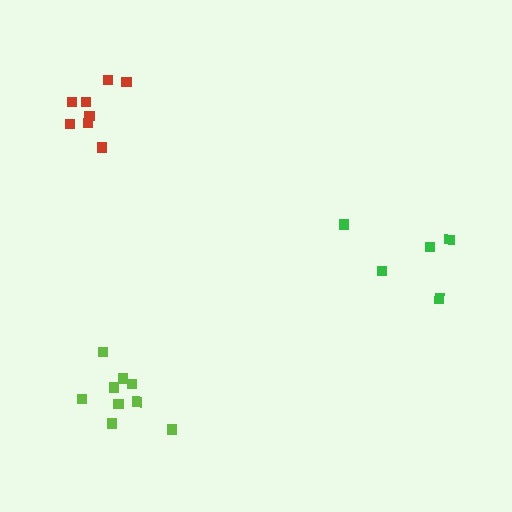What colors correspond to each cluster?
The clusters are colored: lime, green, red.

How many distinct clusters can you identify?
There are 3 distinct clusters.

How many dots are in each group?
Group 1: 9 dots, Group 2: 5 dots, Group 3: 8 dots (22 total).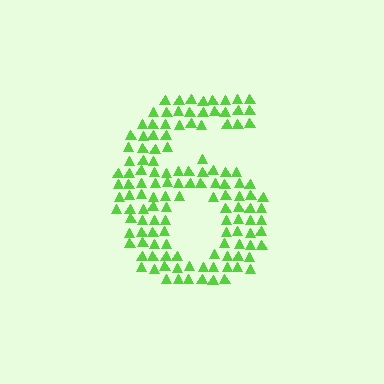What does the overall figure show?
The overall figure shows the digit 6.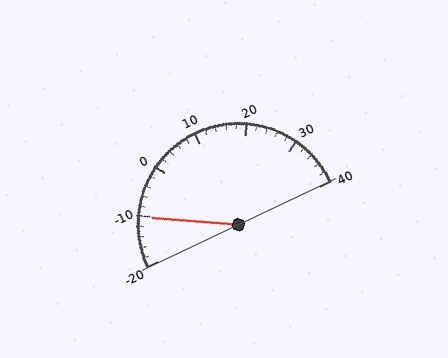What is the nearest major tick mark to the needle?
The nearest major tick mark is -10.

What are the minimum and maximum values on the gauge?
The gauge ranges from -20 to 40.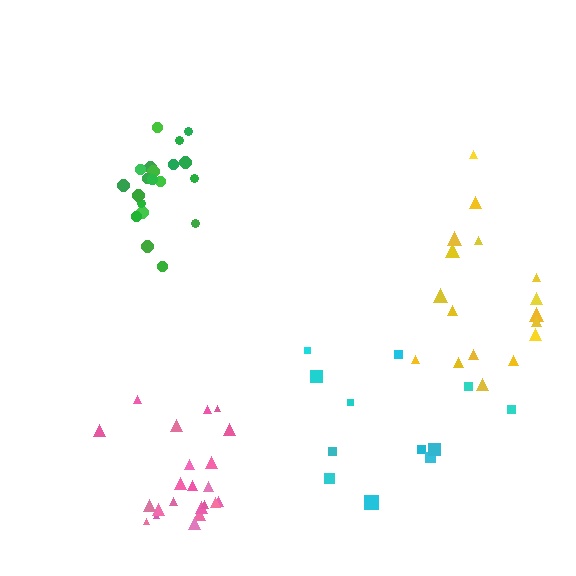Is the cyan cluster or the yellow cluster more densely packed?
Yellow.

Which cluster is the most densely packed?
Green.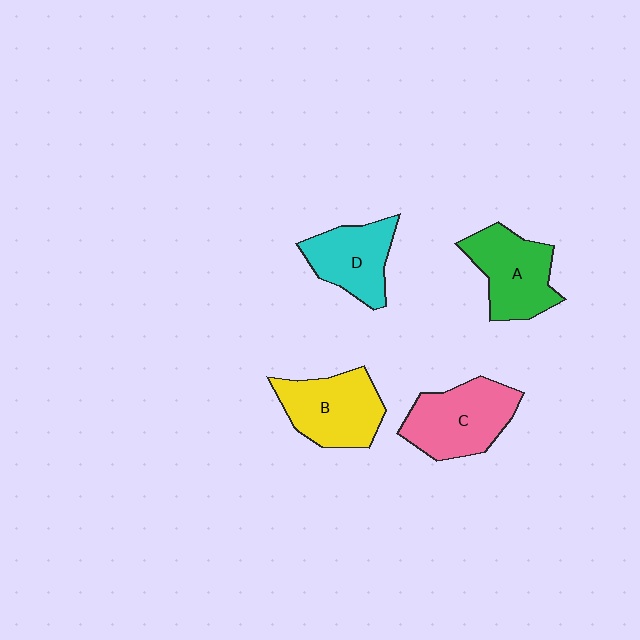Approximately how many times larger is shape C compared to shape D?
Approximately 1.3 times.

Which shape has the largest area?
Shape C (pink).